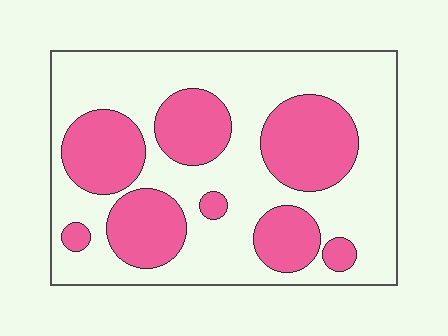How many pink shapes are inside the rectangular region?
8.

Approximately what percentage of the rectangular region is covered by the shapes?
Approximately 35%.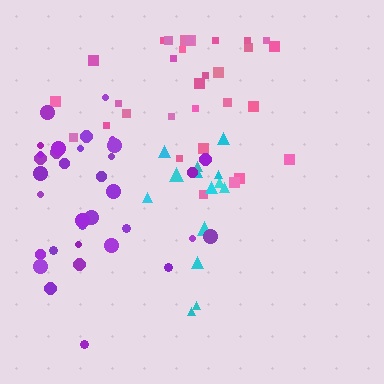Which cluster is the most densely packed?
Purple.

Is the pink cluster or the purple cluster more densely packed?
Purple.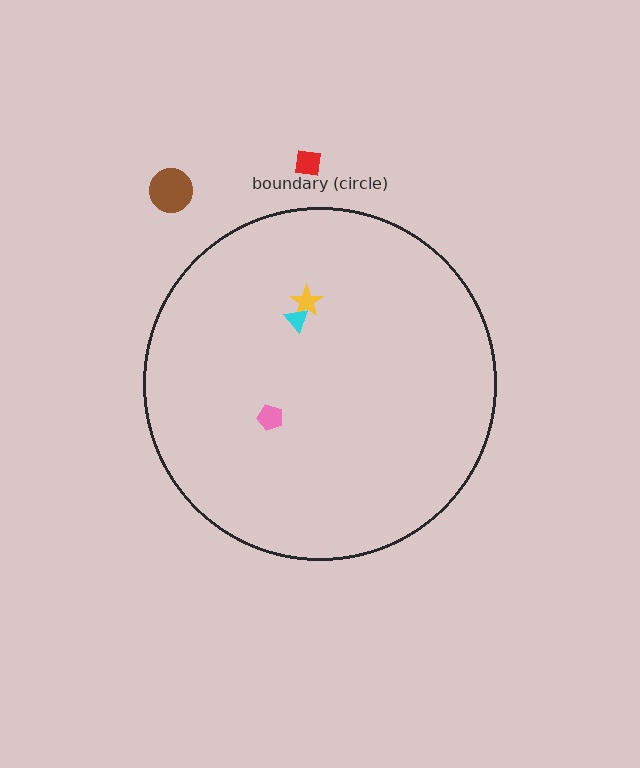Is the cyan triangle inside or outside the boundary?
Inside.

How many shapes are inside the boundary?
3 inside, 2 outside.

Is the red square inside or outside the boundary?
Outside.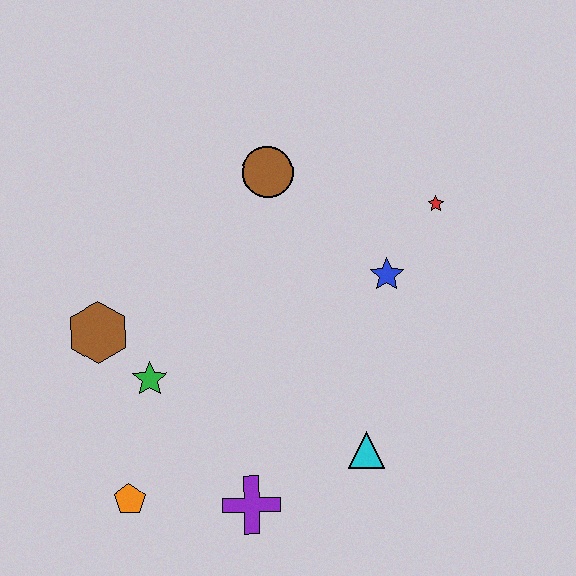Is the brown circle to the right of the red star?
No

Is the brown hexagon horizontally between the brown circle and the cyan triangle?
No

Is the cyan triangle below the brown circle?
Yes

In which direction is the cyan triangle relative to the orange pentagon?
The cyan triangle is to the right of the orange pentagon.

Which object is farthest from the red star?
The orange pentagon is farthest from the red star.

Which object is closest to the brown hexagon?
The green star is closest to the brown hexagon.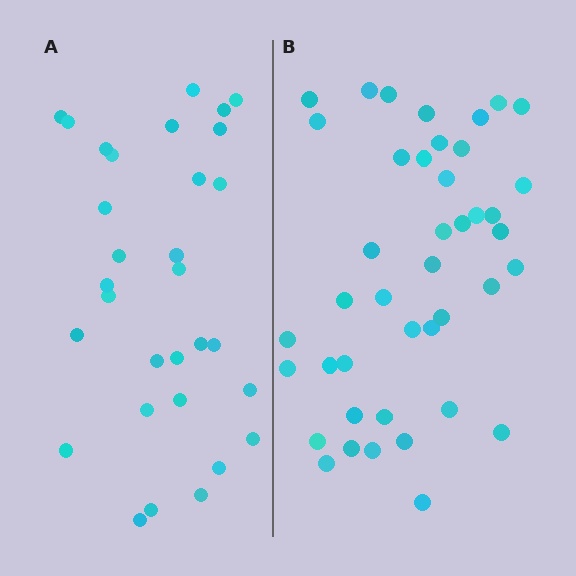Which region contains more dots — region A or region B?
Region B (the right region) has more dots.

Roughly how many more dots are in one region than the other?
Region B has roughly 12 or so more dots than region A.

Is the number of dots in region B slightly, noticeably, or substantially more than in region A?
Region B has noticeably more, but not dramatically so. The ratio is roughly 1.4 to 1.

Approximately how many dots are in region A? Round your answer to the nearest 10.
About 30 dots. (The exact count is 31, which rounds to 30.)